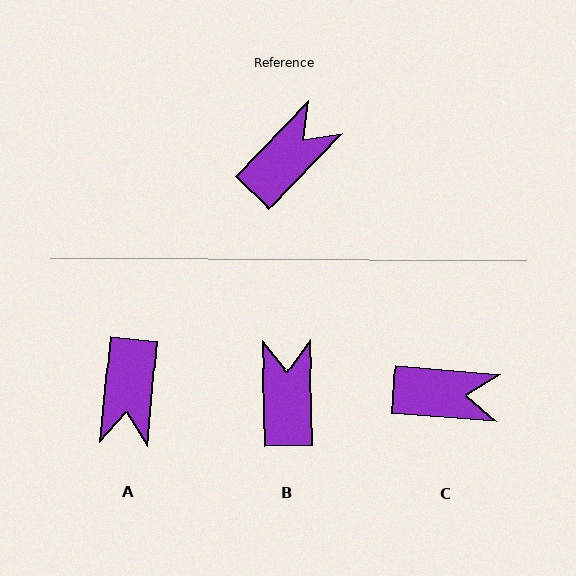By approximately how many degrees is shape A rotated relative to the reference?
Approximately 141 degrees clockwise.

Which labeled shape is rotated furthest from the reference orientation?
A, about 141 degrees away.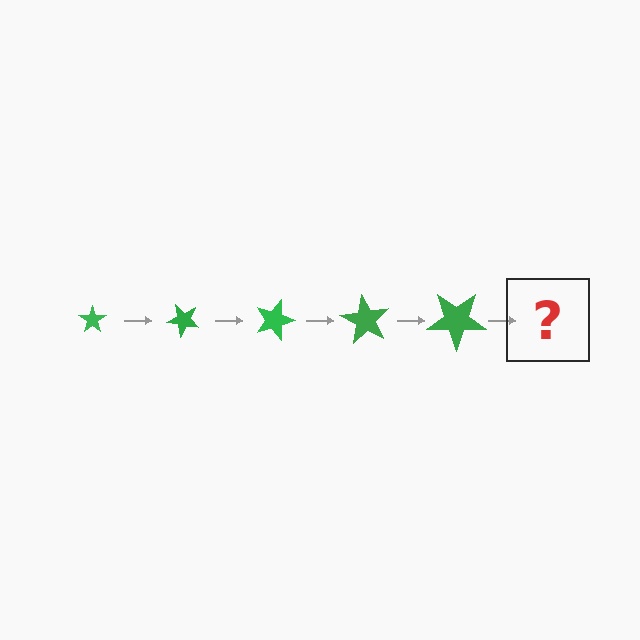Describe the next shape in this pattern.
It should be a star, larger than the previous one and rotated 225 degrees from the start.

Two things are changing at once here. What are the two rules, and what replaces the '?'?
The two rules are that the star grows larger each step and it rotates 45 degrees each step. The '?' should be a star, larger than the previous one and rotated 225 degrees from the start.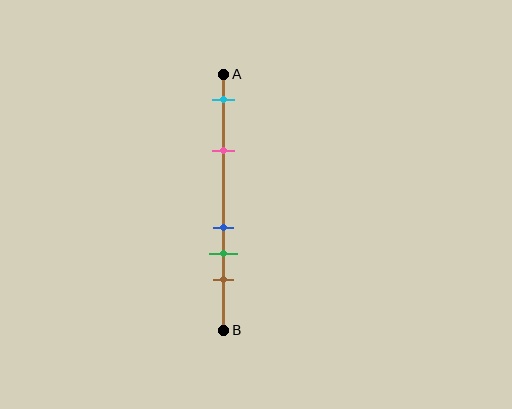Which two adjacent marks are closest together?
The blue and green marks are the closest adjacent pair.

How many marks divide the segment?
There are 5 marks dividing the segment.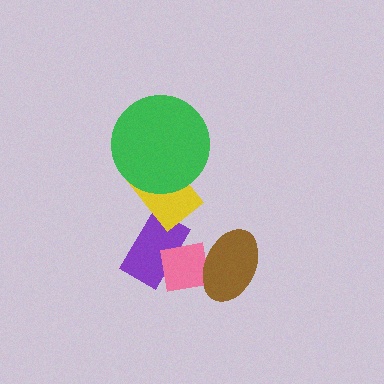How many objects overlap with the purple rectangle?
2 objects overlap with the purple rectangle.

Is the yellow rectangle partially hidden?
Yes, it is partially covered by another shape.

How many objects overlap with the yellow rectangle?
2 objects overlap with the yellow rectangle.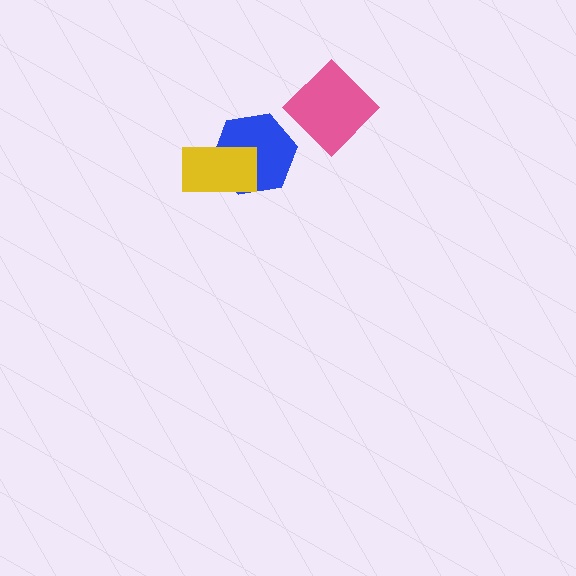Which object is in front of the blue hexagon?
The yellow rectangle is in front of the blue hexagon.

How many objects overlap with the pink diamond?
0 objects overlap with the pink diamond.